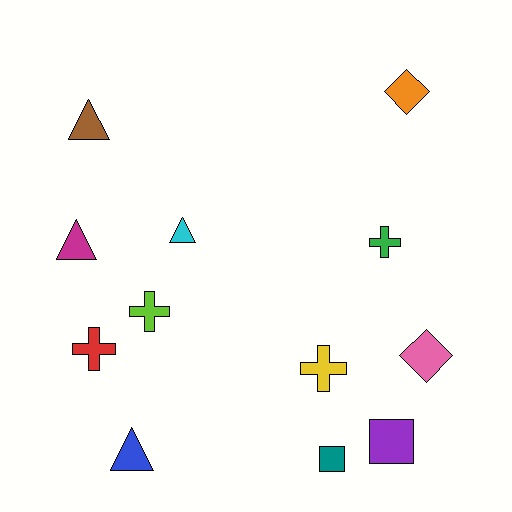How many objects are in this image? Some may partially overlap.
There are 12 objects.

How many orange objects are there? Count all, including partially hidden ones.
There is 1 orange object.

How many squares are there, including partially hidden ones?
There are 2 squares.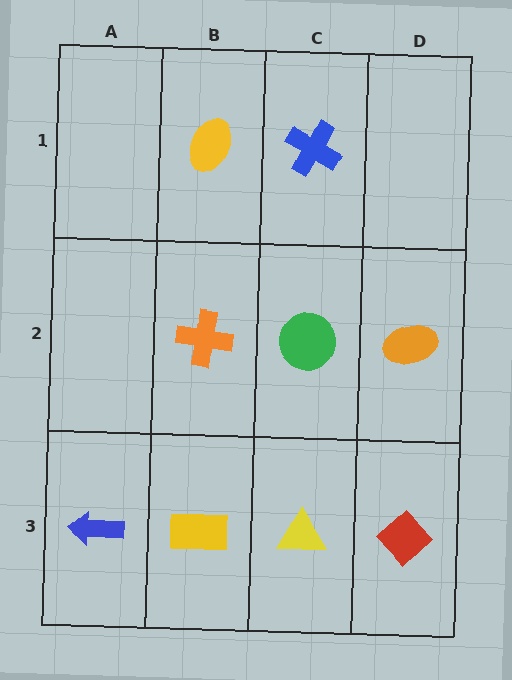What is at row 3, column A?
A blue arrow.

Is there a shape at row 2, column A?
No, that cell is empty.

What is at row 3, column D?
A red diamond.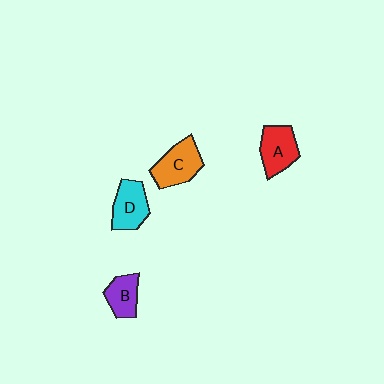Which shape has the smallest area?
Shape B (purple).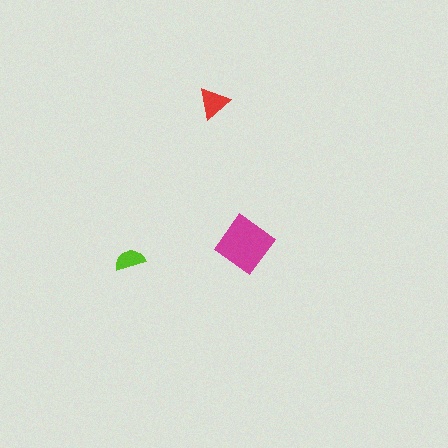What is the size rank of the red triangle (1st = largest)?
2nd.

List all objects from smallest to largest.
The lime semicircle, the red triangle, the magenta diamond.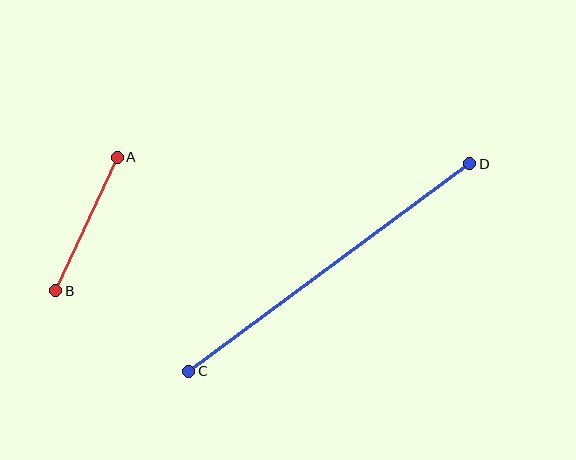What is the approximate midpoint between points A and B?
The midpoint is at approximately (86, 224) pixels.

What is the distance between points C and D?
The distance is approximately 349 pixels.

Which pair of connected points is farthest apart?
Points C and D are farthest apart.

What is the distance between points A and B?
The distance is approximately 147 pixels.